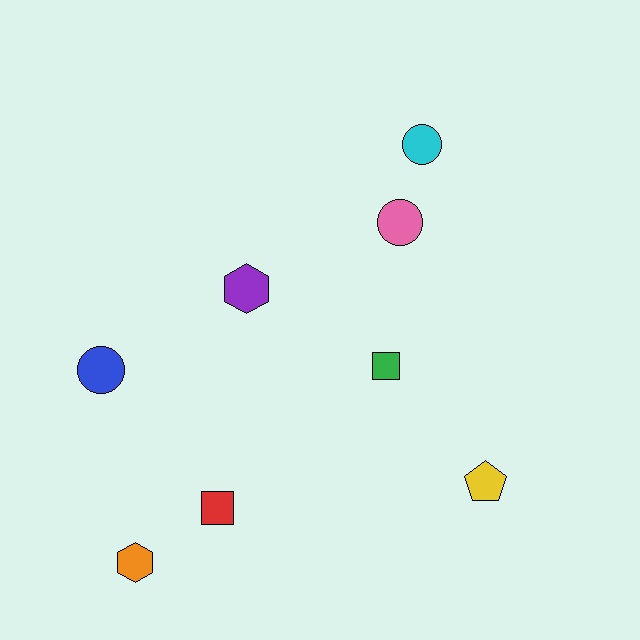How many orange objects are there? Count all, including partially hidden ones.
There is 1 orange object.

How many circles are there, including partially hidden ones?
There are 3 circles.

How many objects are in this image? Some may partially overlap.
There are 8 objects.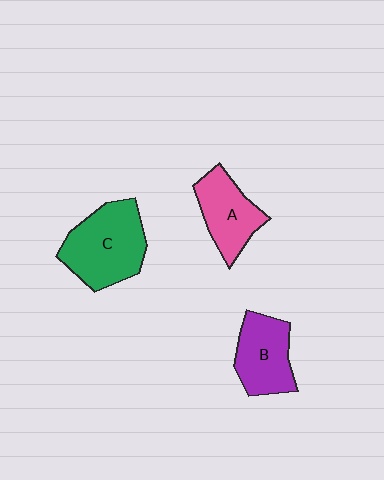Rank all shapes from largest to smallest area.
From largest to smallest: C (green), B (purple), A (pink).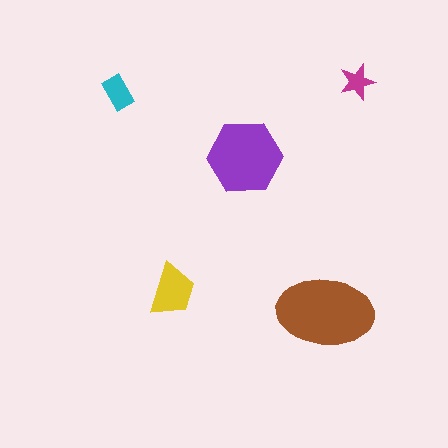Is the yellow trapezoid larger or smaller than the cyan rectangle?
Larger.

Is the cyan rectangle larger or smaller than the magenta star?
Larger.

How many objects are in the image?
There are 5 objects in the image.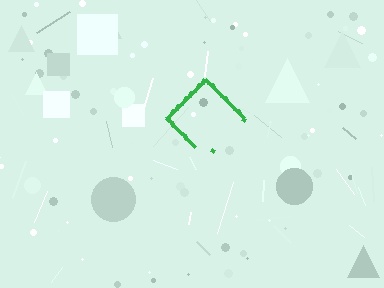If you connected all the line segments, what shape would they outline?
They would outline a diamond.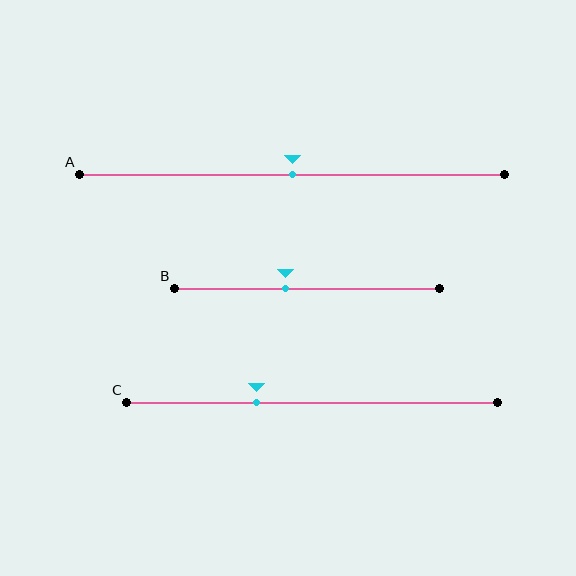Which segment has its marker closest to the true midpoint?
Segment A has its marker closest to the true midpoint.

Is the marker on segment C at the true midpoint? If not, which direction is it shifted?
No, the marker on segment C is shifted to the left by about 15% of the segment length.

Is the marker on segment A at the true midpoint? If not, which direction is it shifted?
Yes, the marker on segment A is at the true midpoint.